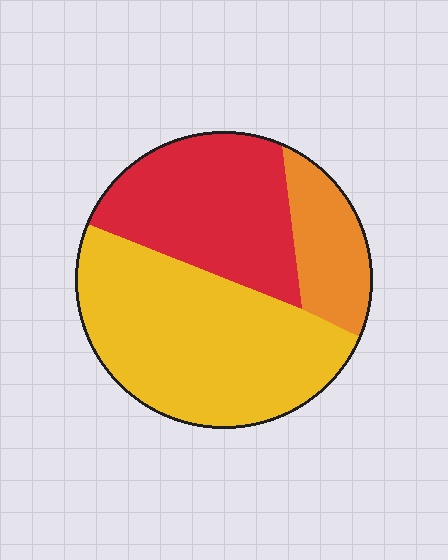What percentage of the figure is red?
Red takes up between a third and a half of the figure.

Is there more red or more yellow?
Yellow.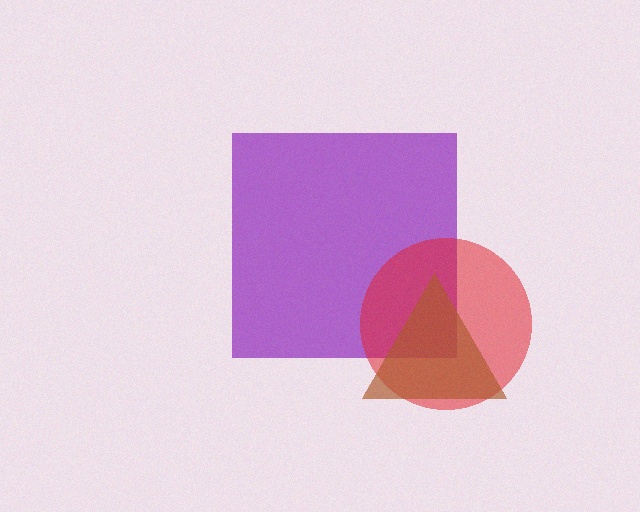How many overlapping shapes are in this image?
There are 3 overlapping shapes in the image.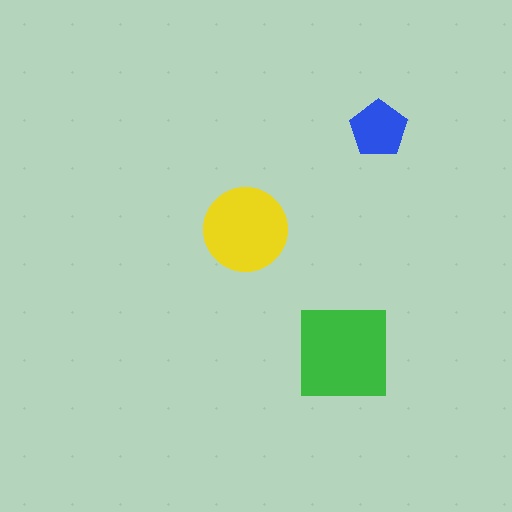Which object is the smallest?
The blue pentagon.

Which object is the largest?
The green square.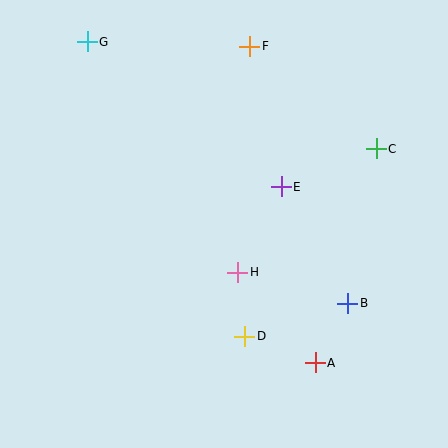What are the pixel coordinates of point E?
Point E is at (281, 187).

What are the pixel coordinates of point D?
Point D is at (245, 336).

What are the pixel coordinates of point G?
Point G is at (87, 42).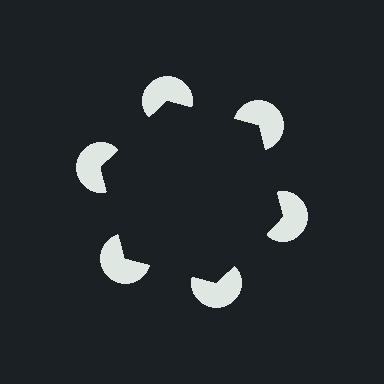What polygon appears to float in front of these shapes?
An illusory hexagon — its edges are inferred from the aligned wedge cuts in the pac-man discs, not physically drawn.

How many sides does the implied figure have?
6 sides.